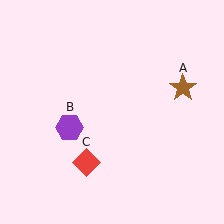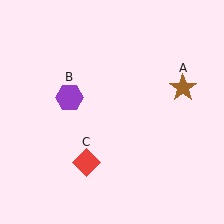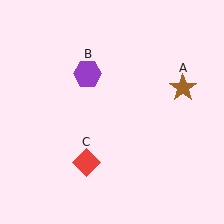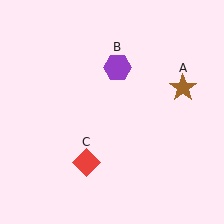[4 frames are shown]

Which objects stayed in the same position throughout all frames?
Brown star (object A) and red diamond (object C) remained stationary.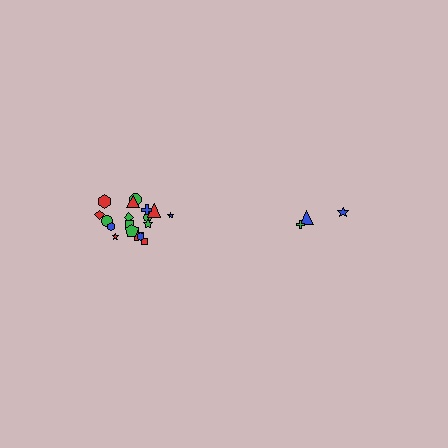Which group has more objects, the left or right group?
The left group.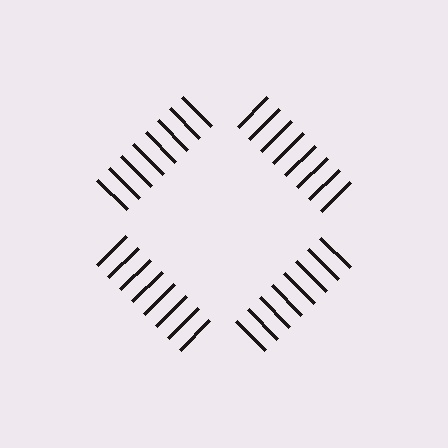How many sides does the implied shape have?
4 sides — the line-ends trace a square.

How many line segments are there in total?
32 — 8 along each of the 4 edges.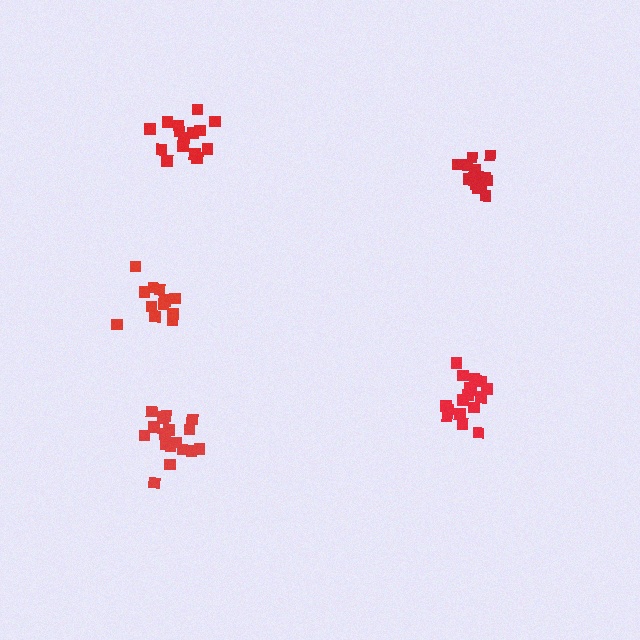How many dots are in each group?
Group 1: 18 dots, Group 2: 17 dots, Group 3: 15 dots, Group 4: 15 dots, Group 5: 14 dots (79 total).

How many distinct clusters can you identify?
There are 5 distinct clusters.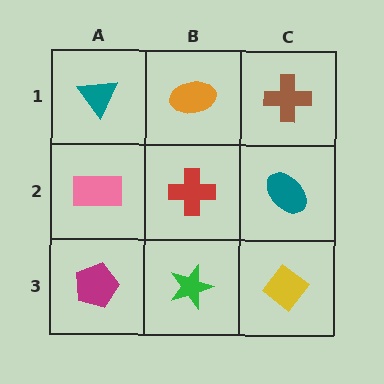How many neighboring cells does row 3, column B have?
3.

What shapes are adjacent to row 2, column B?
An orange ellipse (row 1, column B), a green star (row 3, column B), a pink rectangle (row 2, column A), a teal ellipse (row 2, column C).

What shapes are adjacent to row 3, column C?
A teal ellipse (row 2, column C), a green star (row 3, column B).